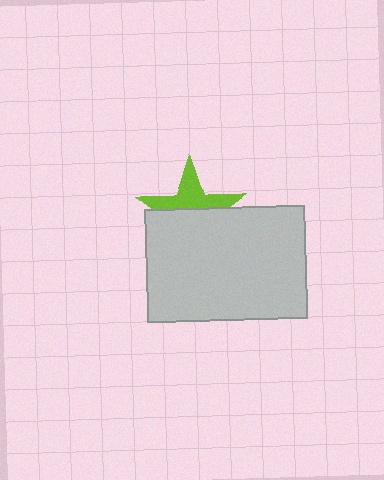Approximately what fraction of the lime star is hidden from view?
Roughly 57% of the lime star is hidden behind the light gray rectangle.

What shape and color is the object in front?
The object in front is a light gray rectangle.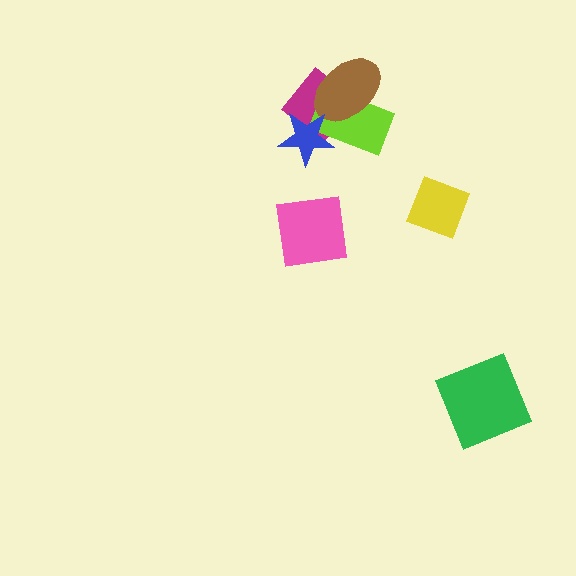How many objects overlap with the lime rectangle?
3 objects overlap with the lime rectangle.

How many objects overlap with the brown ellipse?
2 objects overlap with the brown ellipse.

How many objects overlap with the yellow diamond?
0 objects overlap with the yellow diamond.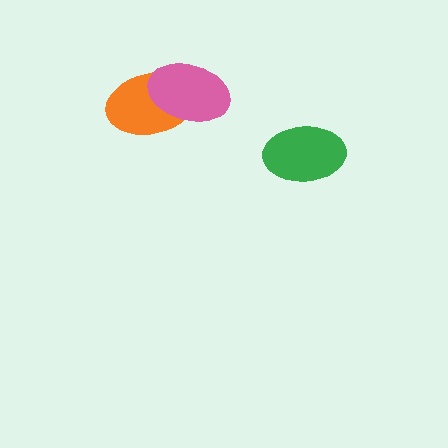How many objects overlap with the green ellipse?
0 objects overlap with the green ellipse.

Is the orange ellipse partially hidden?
Yes, it is partially covered by another shape.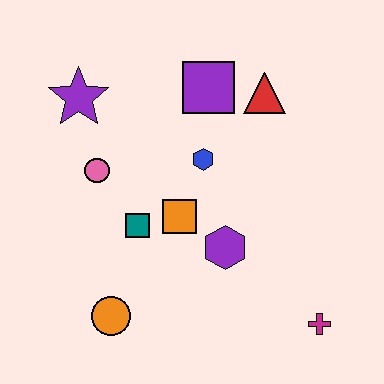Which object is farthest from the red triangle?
The orange circle is farthest from the red triangle.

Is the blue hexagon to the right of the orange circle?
Yes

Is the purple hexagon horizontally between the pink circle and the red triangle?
Yes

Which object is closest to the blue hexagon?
The orange square is closest to the blue hexagon.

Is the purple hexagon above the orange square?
No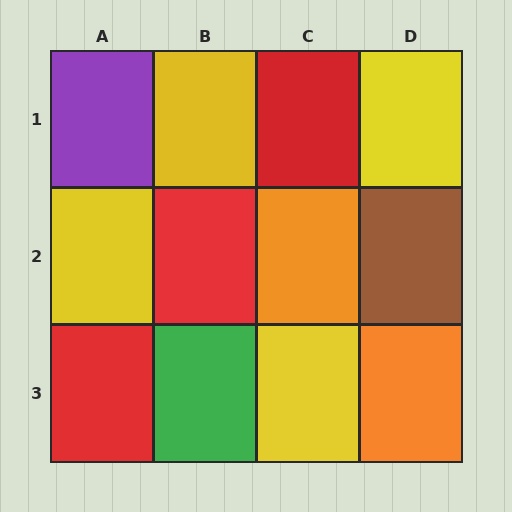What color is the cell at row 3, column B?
Green.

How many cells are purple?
1 cell is purple.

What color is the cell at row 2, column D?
Brown.